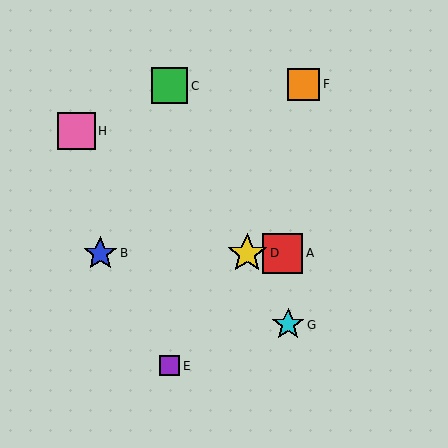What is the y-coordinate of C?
Object C is at y≈86.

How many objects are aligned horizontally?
3 objects (A, B, D) are aligned horizontally.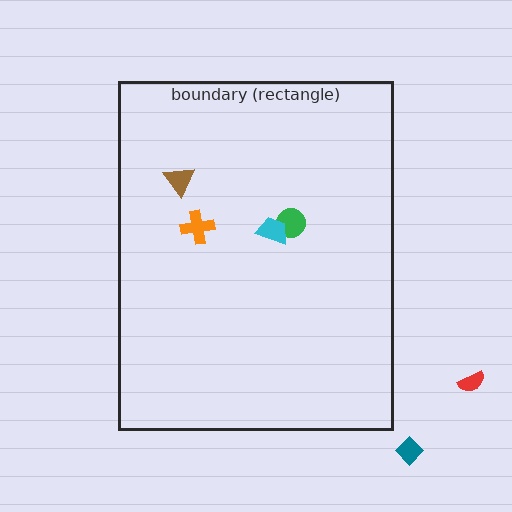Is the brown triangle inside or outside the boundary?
Inside.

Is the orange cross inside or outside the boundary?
Inside.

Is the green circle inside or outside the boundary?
Inside.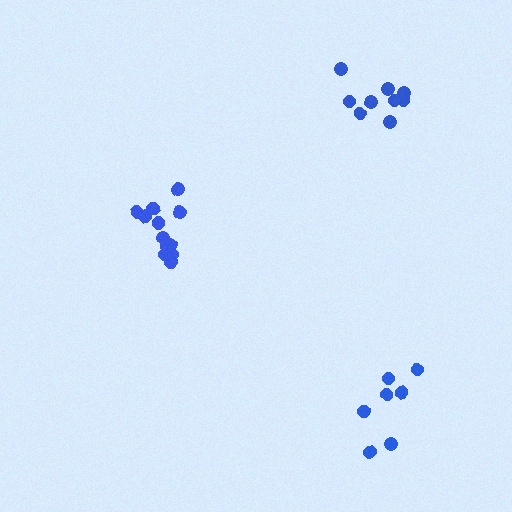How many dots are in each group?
Group 1: 9 dots, Group 2: 7 dots, Group 3: 12 dots (28 total).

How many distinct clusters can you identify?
There are 3 distinct clusters.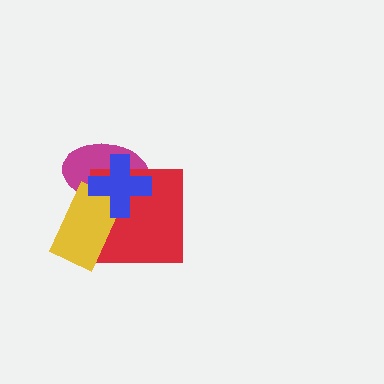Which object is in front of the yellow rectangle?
The blue cross is in front of the yellow rectangle.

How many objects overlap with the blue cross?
3 objects overlap with the blue cross.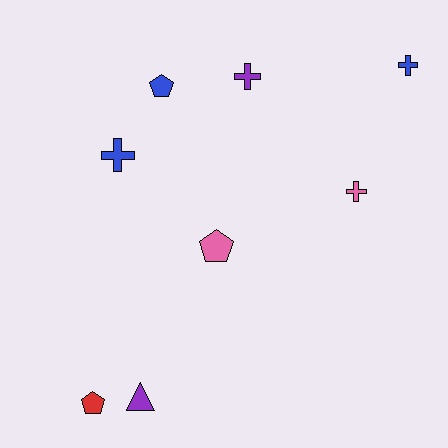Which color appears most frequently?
Blue, with 3 objects.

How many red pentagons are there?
There is 1 red pentagon.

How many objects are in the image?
There are 8 objects.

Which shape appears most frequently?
Cross, with 4 objects.